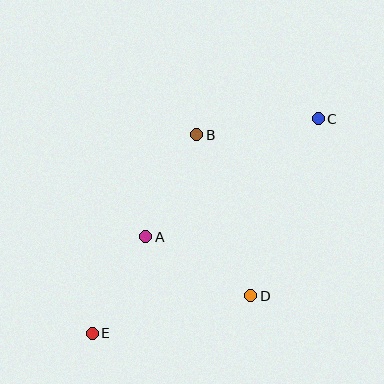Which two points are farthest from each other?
Points C and E are farthest from each other.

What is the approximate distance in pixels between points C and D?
The distance between C and D is approximately 189 pixels.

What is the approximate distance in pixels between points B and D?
The distance between B and D is approximately 169 pixels.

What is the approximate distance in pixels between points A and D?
The distance between A and D is approximately 120 pixels.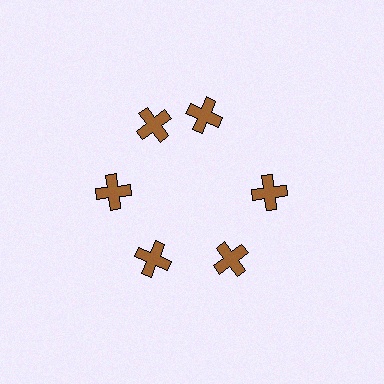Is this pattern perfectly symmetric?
No. The 6 brown crosses are arranged in a ring, but one element near the 1 o'clock position is rotated out of alignment along the ring, breaking the 6-fold rotational symmetry.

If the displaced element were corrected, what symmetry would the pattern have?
It would have 6-fold rotational symmetry — the pattern would map onto itself every 60 degrees.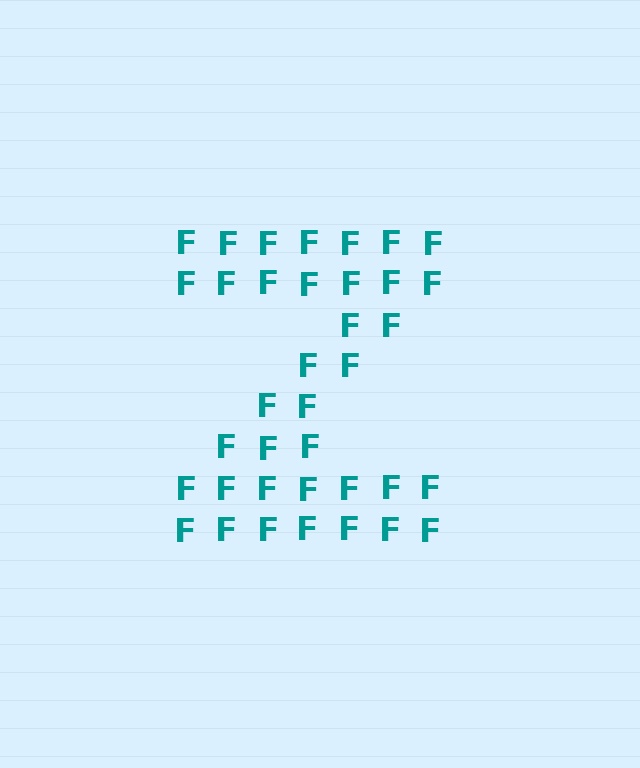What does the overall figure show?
The overall figure shows the letter Z.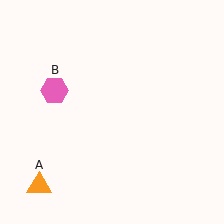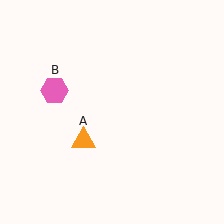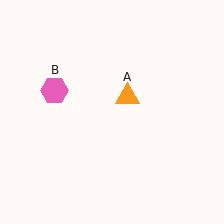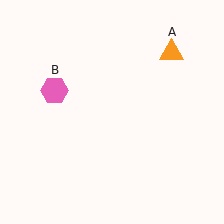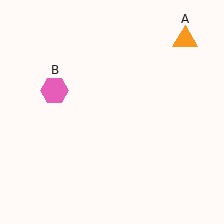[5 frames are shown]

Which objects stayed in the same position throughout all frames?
Pink hexagon (object B) remained stationary.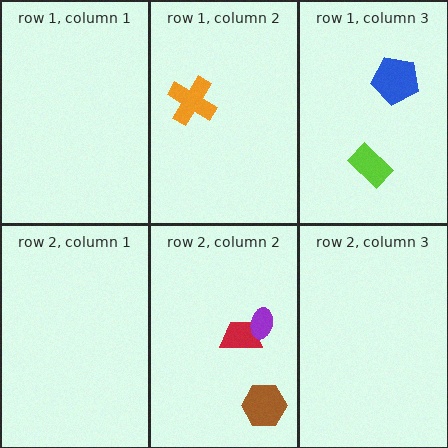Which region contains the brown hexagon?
The row 2, column 2 region.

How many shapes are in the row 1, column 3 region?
2.